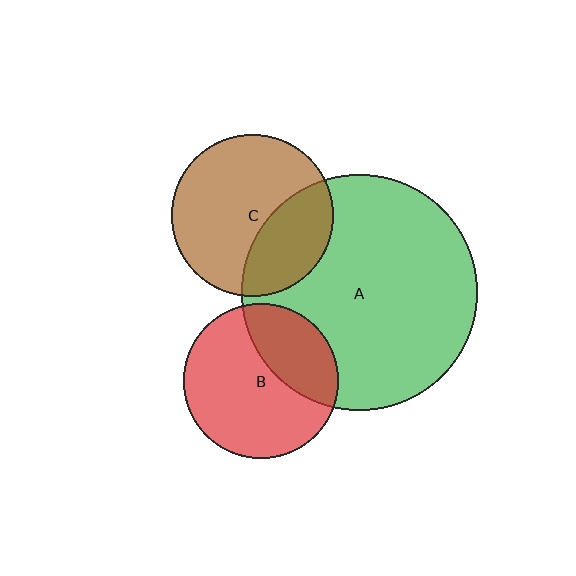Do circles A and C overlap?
Yes.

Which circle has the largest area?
Circle A (green).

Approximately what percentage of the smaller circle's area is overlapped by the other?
Approximately 35%.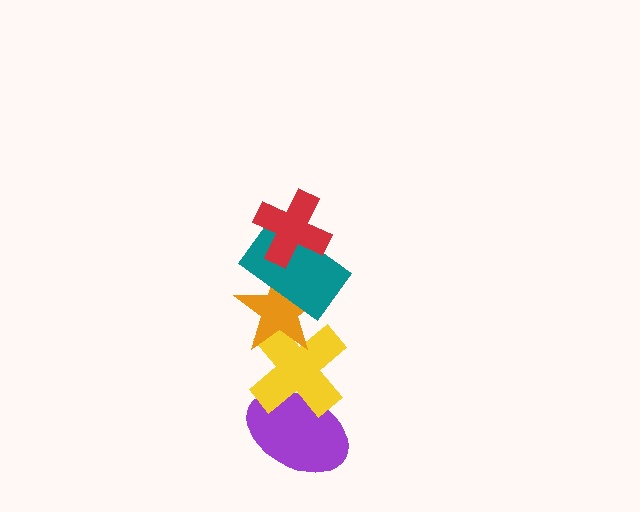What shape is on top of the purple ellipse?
The yellow cross is on top of the purple ellipse.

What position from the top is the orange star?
The orange star is 3rd from the top.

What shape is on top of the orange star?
The teal rectangle is on top of the orange star.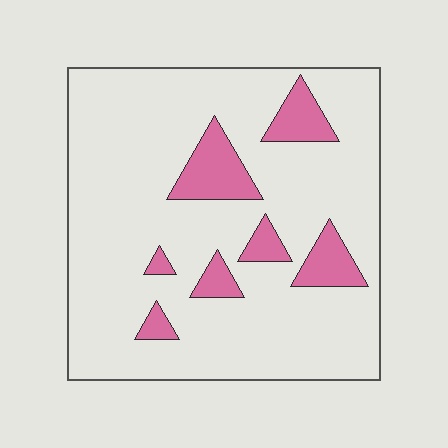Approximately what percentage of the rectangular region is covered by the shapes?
Approximately 15%.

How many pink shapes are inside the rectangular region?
7.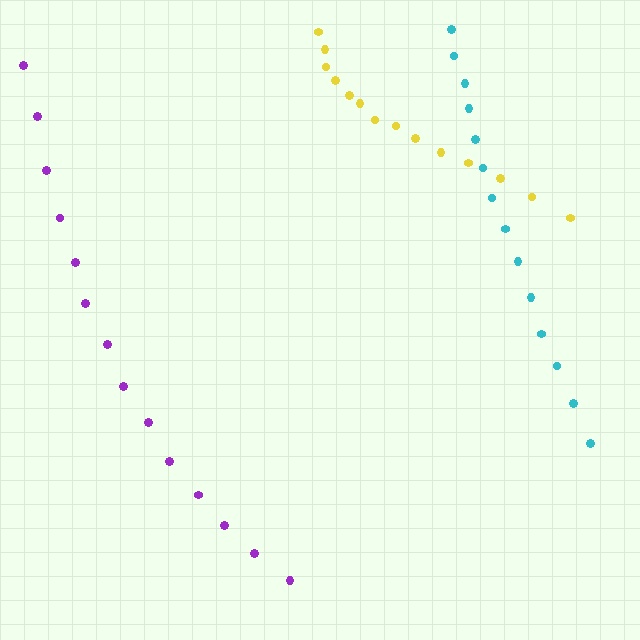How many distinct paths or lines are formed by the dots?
There are 3 distinct paths.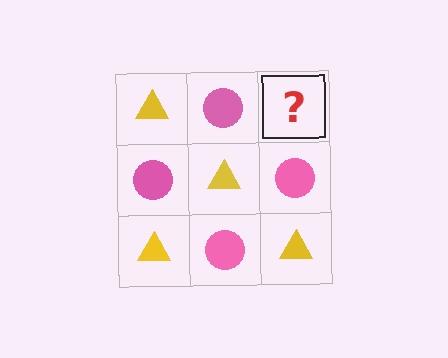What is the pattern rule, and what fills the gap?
The rule is that it alternates yellow triangle and pink circle in a checkerboard pattern. The gap should be filled with a yellow triangle.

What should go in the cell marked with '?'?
The missing cell should contain a yellow triangle.